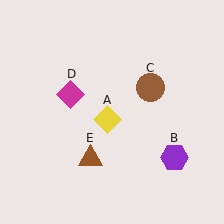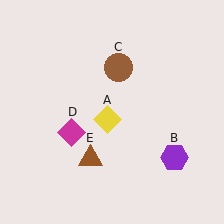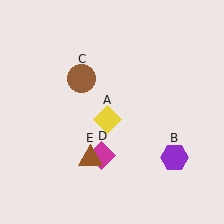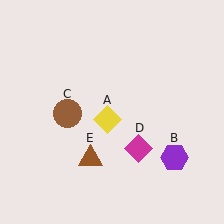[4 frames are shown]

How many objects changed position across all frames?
2 objects changed position: brown circle (object C), magenta diamond (object D).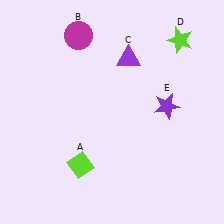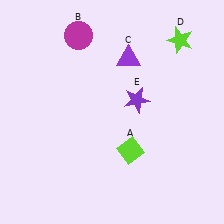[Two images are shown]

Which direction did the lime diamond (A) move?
The lime diamond (A) moved right.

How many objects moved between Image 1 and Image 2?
2 objects moved between the two images.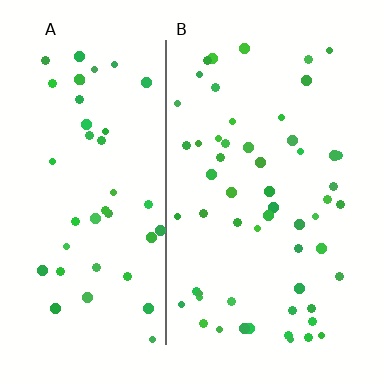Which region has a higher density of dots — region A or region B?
B (the right).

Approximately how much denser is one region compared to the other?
Approximately 1.3× — region B over region A.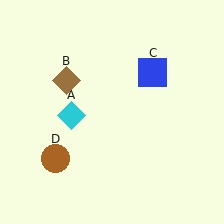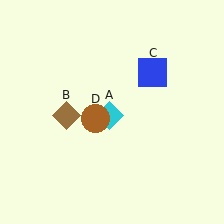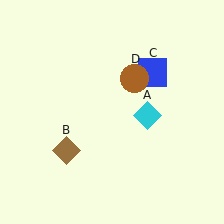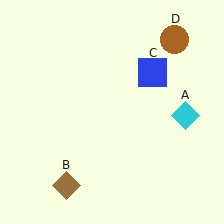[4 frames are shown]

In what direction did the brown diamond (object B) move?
The brown diamond (object B) moved down.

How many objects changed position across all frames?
3 objects changed position: cyan diamond (object A), brown diamond (object B), brown circle (object D).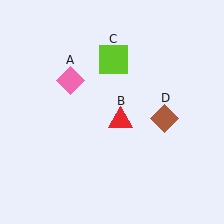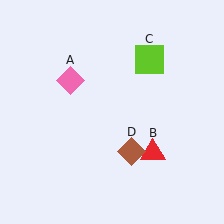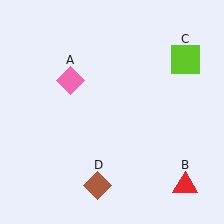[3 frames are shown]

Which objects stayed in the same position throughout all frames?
Pink diamond (object A) remained stationary.